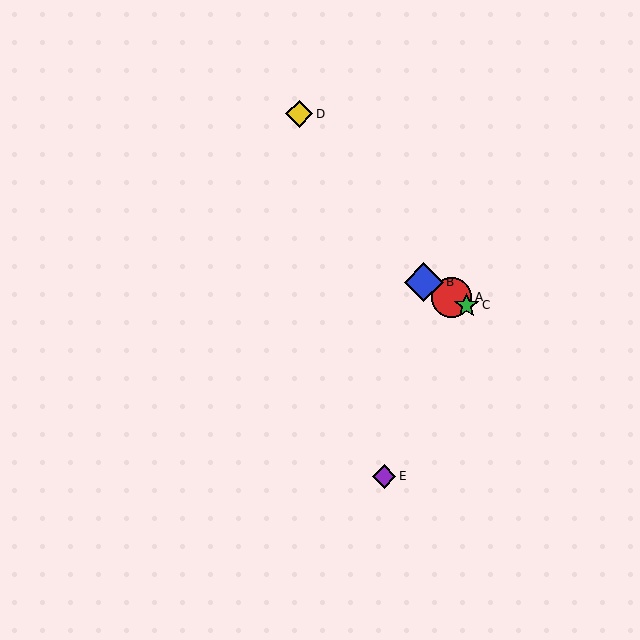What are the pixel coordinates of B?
Object B is at (424, 282).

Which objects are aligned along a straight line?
Objects A, B, C are aligned along a straight line.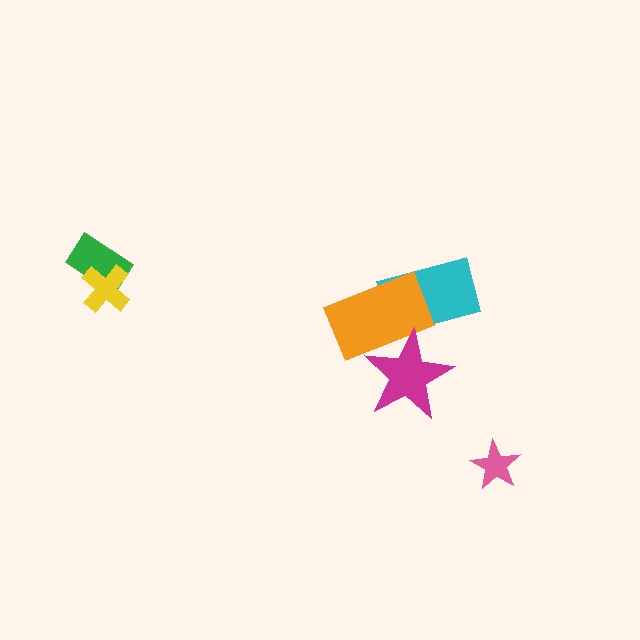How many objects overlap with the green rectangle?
1 object overlaps with the green rectangle.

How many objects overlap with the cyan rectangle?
2 objects overlap with the cyan rectangle.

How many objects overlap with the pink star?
0 objects overlap with the pink star.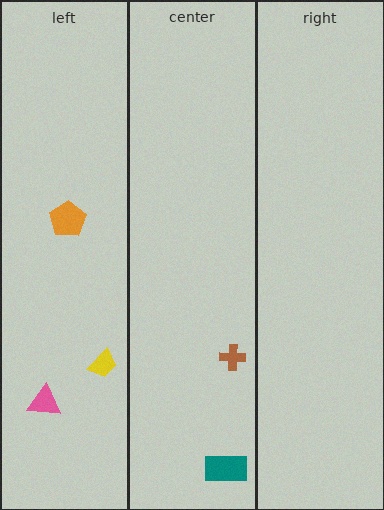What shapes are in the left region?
The orange pentagon, the yellow trapezoid, the pink triangle.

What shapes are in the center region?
The teal rectangle, the brown cross.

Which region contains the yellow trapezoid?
The left region.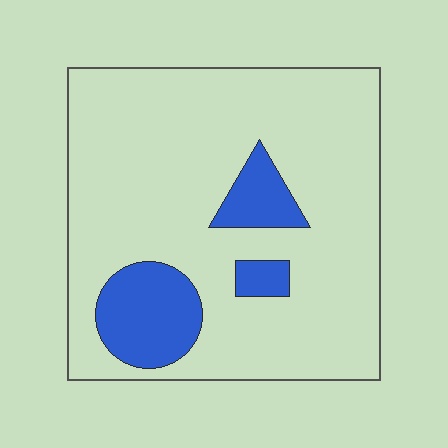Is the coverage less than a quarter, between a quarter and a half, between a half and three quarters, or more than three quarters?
Less than a quarter.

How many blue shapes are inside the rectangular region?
3.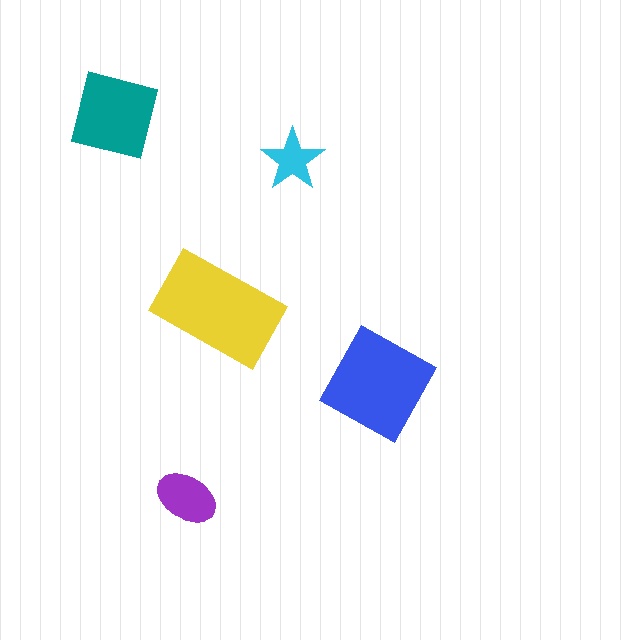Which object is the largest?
The yellow rectangle.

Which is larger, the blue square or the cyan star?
The blue square.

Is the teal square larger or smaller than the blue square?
Smaller.